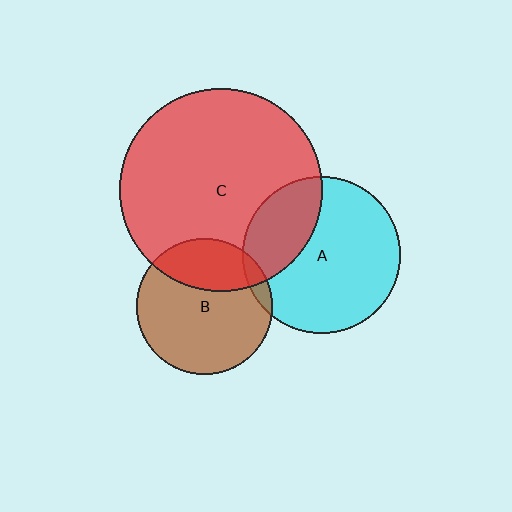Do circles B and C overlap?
Yes.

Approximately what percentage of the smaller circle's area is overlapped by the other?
Approximately 30%.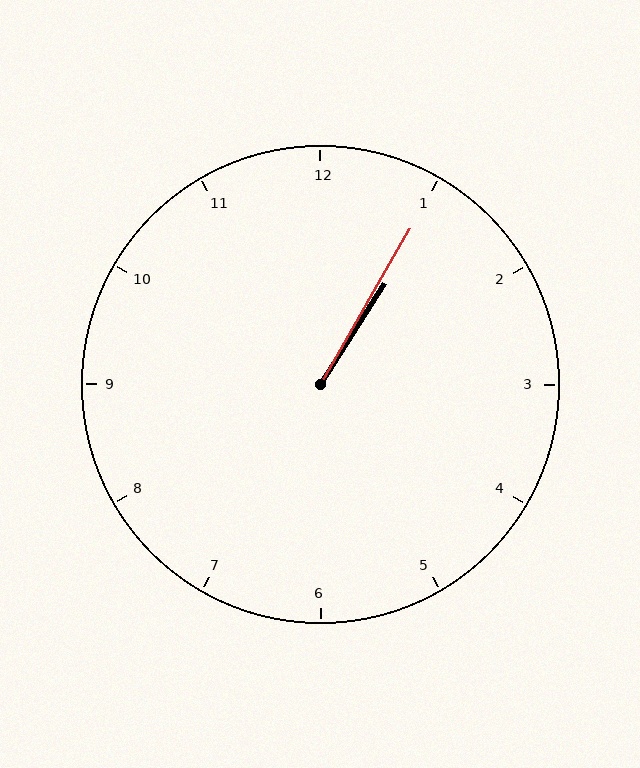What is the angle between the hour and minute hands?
Approximately 2 degrees.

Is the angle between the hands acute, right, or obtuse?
It is acute.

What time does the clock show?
1:05.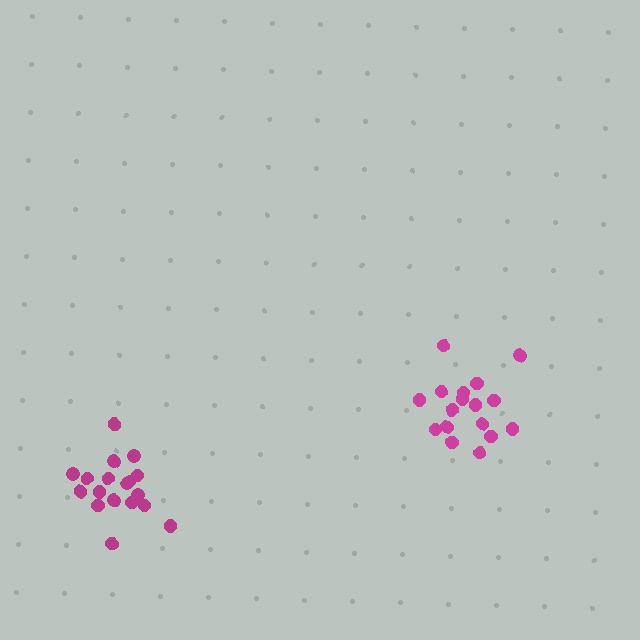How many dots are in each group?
Group 1: 18 dots, Group 2: 17 dots (35 total).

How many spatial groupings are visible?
There are 2 spatial groupings.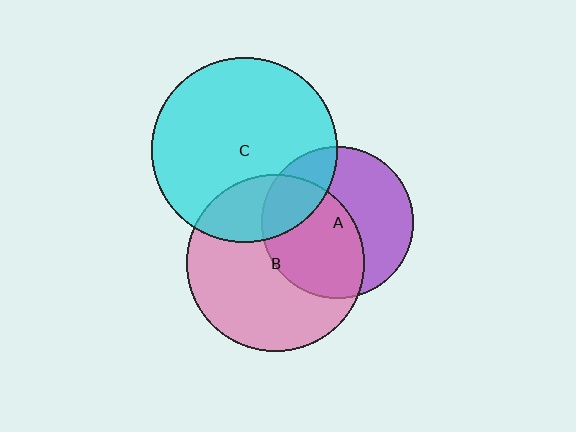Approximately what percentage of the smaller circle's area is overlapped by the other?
Approximately 25%.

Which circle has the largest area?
Circle C (cyan).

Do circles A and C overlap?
Yes.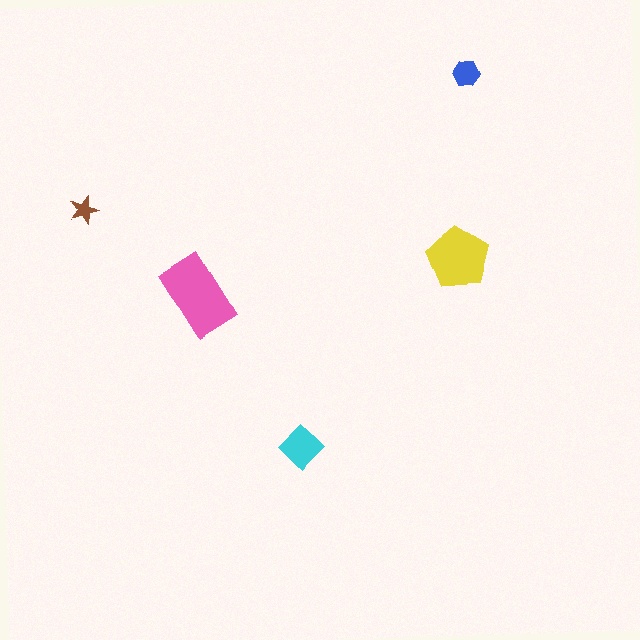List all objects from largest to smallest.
The pink rectangle, the yellow pentagon, the cyan diamond, the blue hexagon, the brown star.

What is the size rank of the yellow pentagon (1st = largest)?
2nd.